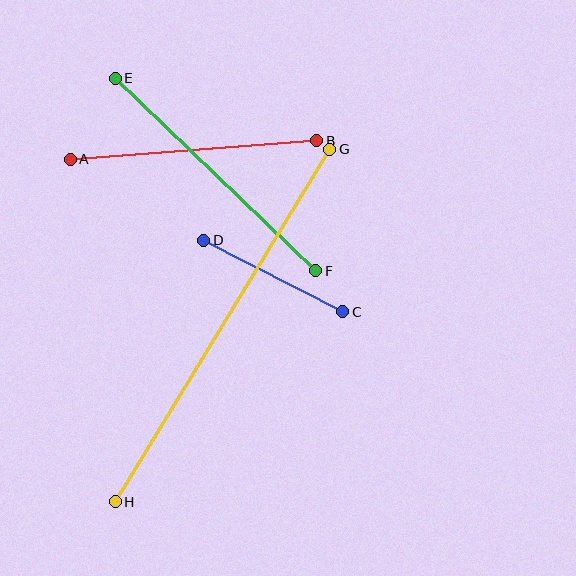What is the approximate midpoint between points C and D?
The midpoint is at approximately (273, 276) pixels.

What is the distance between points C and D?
The distance is approximately 156 pixels.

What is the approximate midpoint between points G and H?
The midpoint is at approximately (222, 326) pixels.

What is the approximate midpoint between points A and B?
The midpoint is at approximately (193, 150) pixels.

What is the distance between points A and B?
The distance is approximately 247 pixels.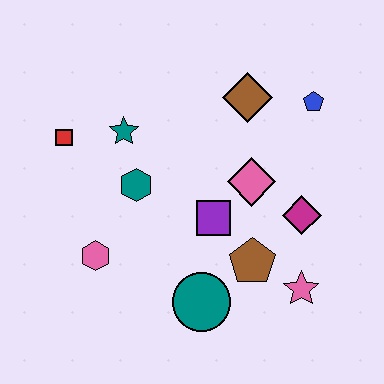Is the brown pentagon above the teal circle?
Yes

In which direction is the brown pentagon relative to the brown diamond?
The brown pentagon is below the brown diamond.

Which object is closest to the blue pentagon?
The brown diamond is closest to the blue pentagon.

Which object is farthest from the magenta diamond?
The red square is farthest from the magenta diamond.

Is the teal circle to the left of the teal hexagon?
No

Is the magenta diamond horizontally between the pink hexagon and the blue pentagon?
Yes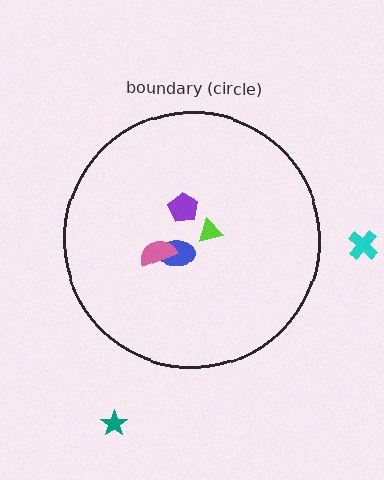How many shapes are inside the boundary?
4 inside, 2 outside.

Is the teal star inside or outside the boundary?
Outside.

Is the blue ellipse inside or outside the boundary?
Inside.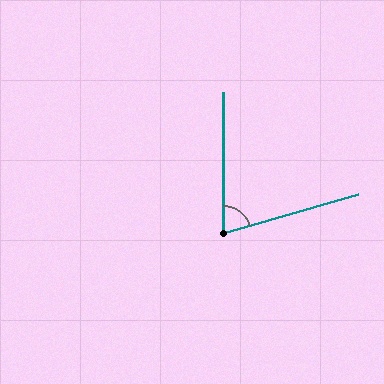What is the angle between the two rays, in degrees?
Approximately 74 degrees.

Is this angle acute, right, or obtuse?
It is acute.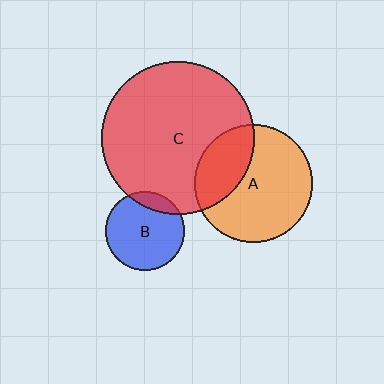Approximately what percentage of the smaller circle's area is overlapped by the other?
Approximately 30%.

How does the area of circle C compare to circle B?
Approximately 3.7 times.